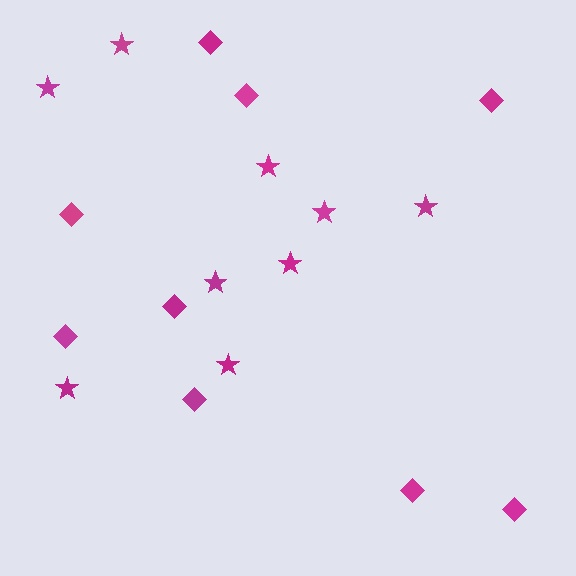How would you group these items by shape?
There are 2 groups: one group of stars (9) and one group of diamonds (9).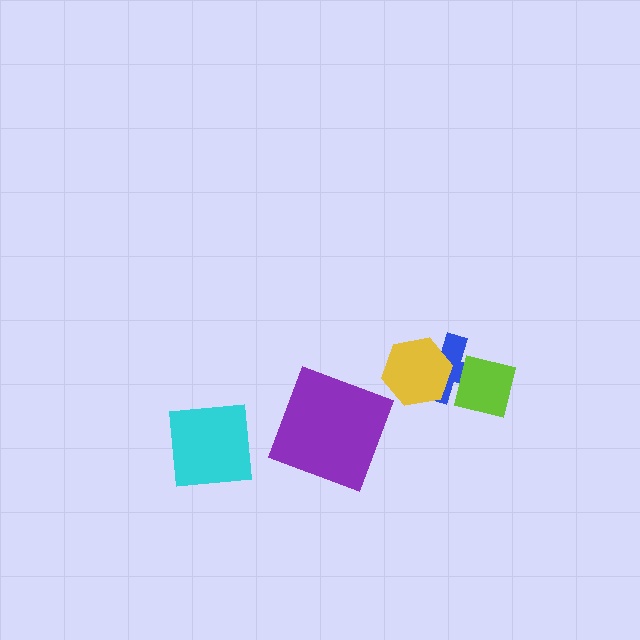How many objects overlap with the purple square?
0 objects overlap with the purple square.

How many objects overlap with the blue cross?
2 objects overlap with the blue cross.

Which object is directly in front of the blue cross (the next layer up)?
The yellow hexagon is directly in front of the blue cross.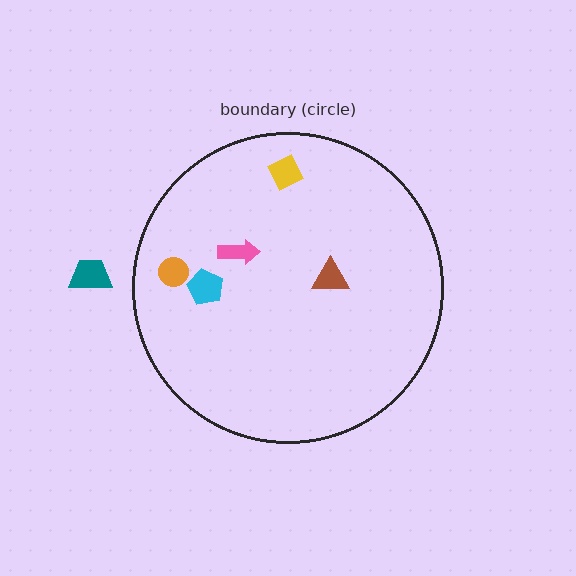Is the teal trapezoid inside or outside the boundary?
Outside.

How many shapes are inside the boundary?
5 inside, 1 outside.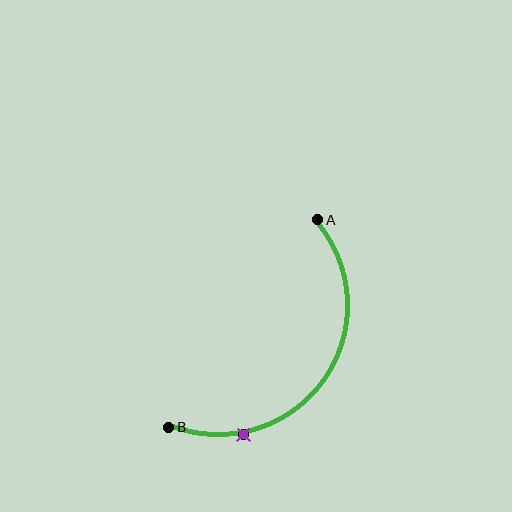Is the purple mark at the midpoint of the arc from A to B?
No. The purple mark lies on the arc but is closer to endpoint B. The arc midpoint would be at the point on the curve equidistant along the arc from both A and B.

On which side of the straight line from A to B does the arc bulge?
The arc bulges below and to the right of the straight line connecting A and B.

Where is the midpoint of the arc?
The arc midpoint is the point on the curve farthest from the straight line joining A and B. It sits below and to the right of that line.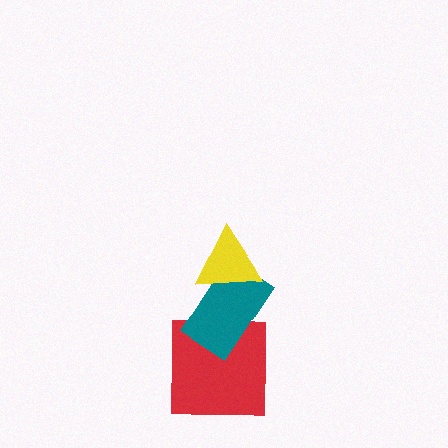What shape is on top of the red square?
The teal rectangle is on top of the red square.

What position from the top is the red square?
The red square is 3rd from the top.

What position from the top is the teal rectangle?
The teal rectangle is 2nd from the top.